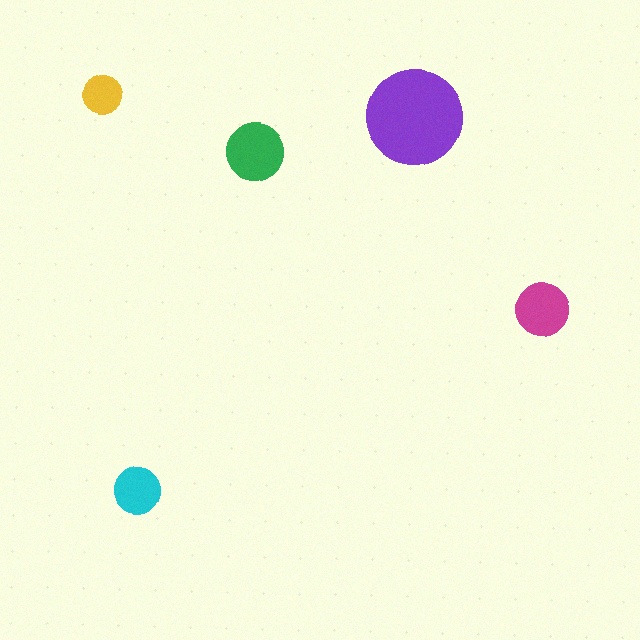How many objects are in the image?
There are 5 objects in the image.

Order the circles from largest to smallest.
the purple one, the green one, the magenta one, the cyan one, the yellow one.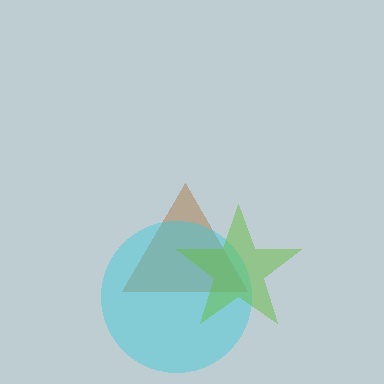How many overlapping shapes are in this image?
There are 3 overlapping shapes in the image.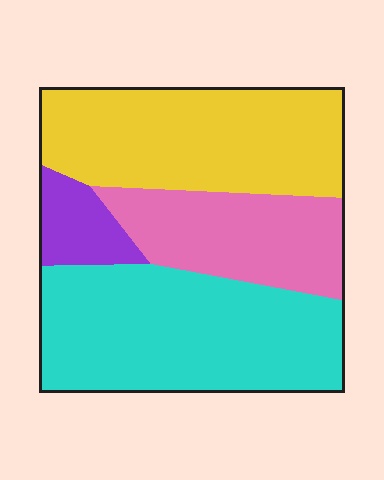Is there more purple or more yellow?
Yellow.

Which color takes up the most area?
Cyan, at roughly 40%.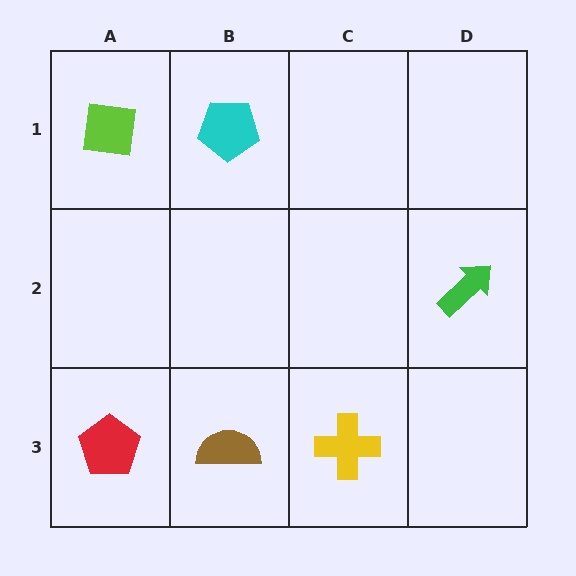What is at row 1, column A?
A lime square.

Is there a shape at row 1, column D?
No, that cell is empty.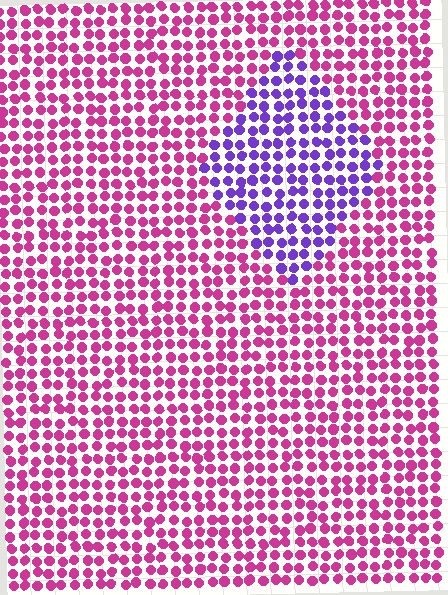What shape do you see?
I see a diamond.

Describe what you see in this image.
The image is filled with small magenta elements in a uniform arrangement. A diamond-shaped region is visible where the elements are tinted to a slightly different hue, forming a subtle color boundary.